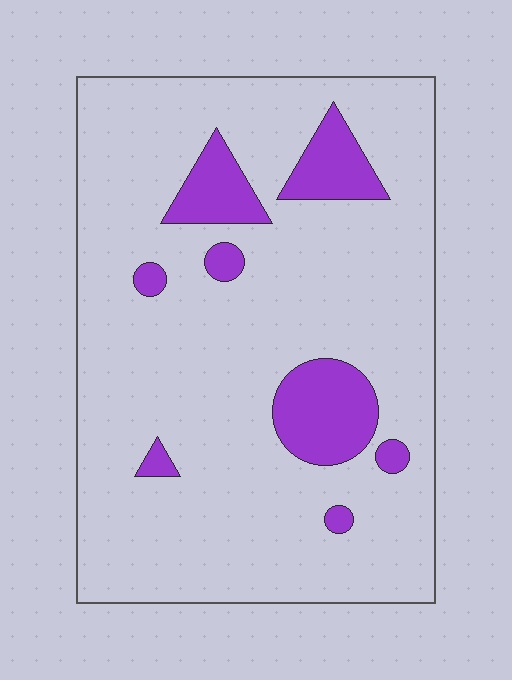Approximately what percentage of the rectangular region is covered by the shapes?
Approximately 15%.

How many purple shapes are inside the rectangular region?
8.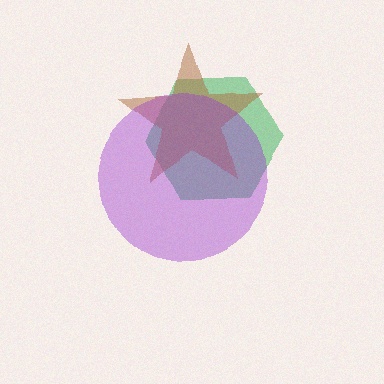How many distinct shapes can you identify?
There are 3 distinct shapes: a green hexagon, a brown star, a purple circle.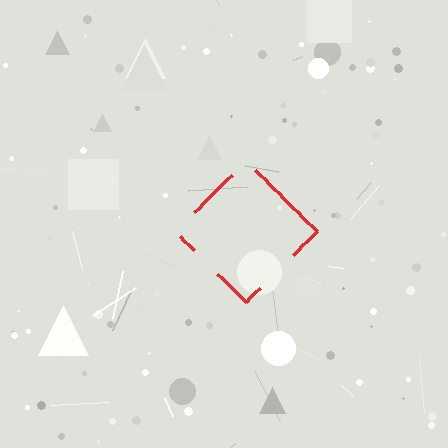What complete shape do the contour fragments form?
The contour fragments form a diamond.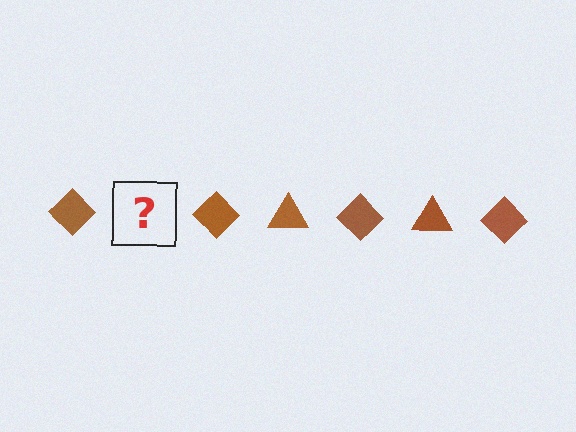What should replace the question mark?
The question mark should be replaced with a brown triangle.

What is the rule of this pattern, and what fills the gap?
The rule is that the pattern cycles through diamond, triangle shapes in brown. The gap should be filled with a brown triangle.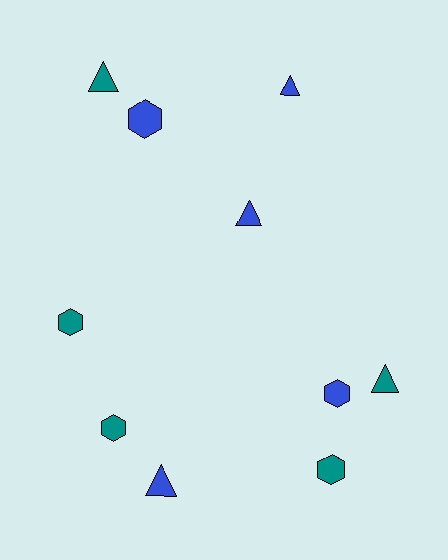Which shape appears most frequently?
Hexagon, with 5 objects.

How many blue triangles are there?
There are 3 blue triangles.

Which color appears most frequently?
Blue, with 5 objects.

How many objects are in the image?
There are 10 objects.